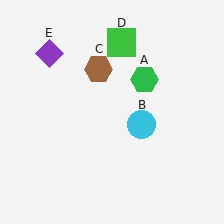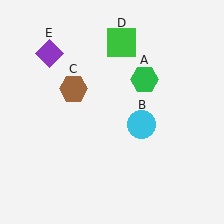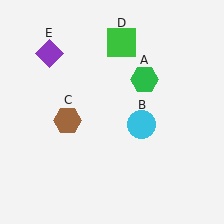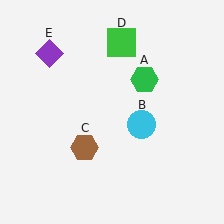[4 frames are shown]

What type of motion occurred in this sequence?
The brown hexagon (object C) rotated counterclockwise around the center of the scene.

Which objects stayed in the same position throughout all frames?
Green hexagon (object A) and cyan circle (object B) and green square (object D) and purple diamond (object E) remained stationary.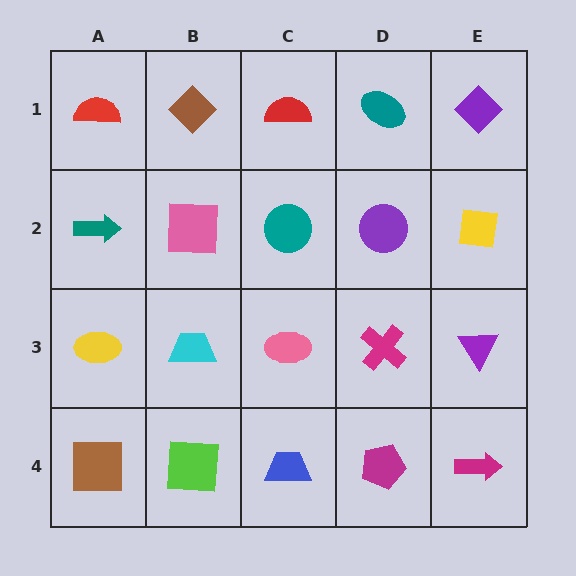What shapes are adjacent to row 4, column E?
A purple triangle (row 3, column E), a magenta pentagon (row 4, column D).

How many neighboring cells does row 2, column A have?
3.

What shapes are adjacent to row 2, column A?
A red semicircle (row 1, column A), a yellow ellipse (row 3, column A), a pink square (row 2, column B).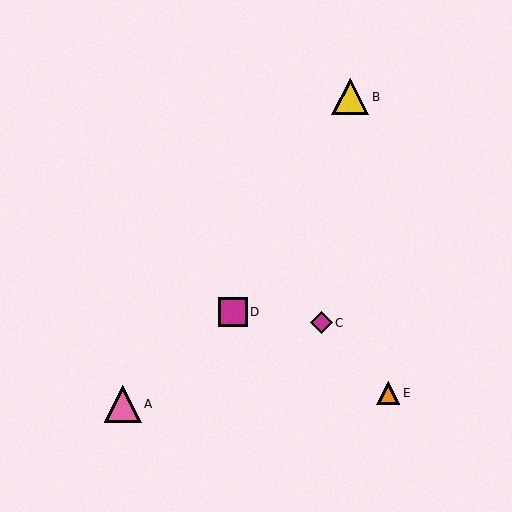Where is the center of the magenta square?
The center of the magenta square is at (233, 312).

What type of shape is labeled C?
Shape C is a magenta diamond.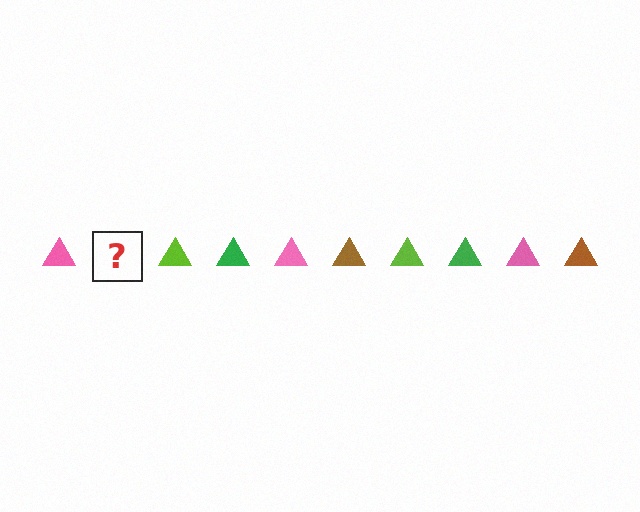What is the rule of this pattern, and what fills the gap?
The rule is that the pattern cycles through pink, brown, lime, green triangles. The gap should be filled with a brown triangle.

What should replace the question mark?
The question mark should be replaced with a brown triangle.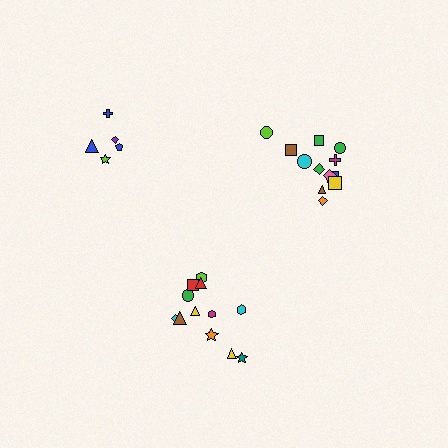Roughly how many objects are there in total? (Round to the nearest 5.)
Roughly 30 objects in total.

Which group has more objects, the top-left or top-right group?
The top-right group.